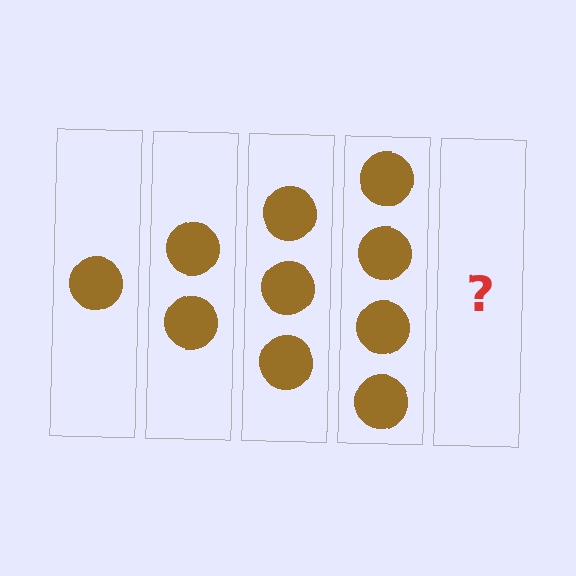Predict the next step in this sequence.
The next step is 5 circles.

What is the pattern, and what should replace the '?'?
The pattern is that each step adds one more circle. The '?' should be 5 circles.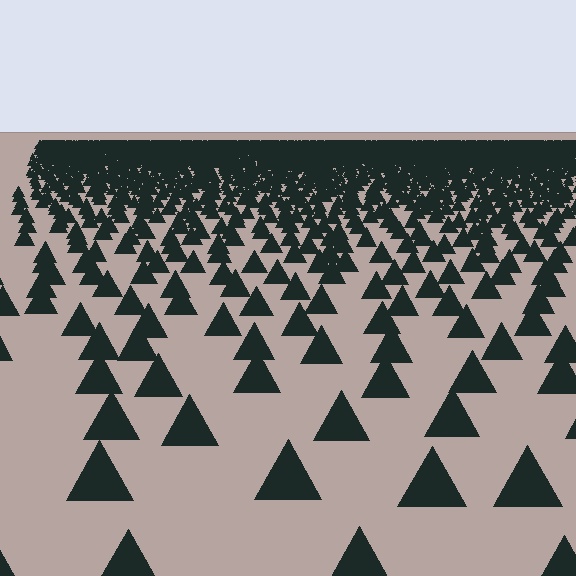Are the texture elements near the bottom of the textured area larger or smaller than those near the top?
Larger. Near the bottom, elements are closer to the viewer and appear at a bigger on-screen size.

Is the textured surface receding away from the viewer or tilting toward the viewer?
The surface is receding away from the viewer. Texture elements get smaller and denser toward the top.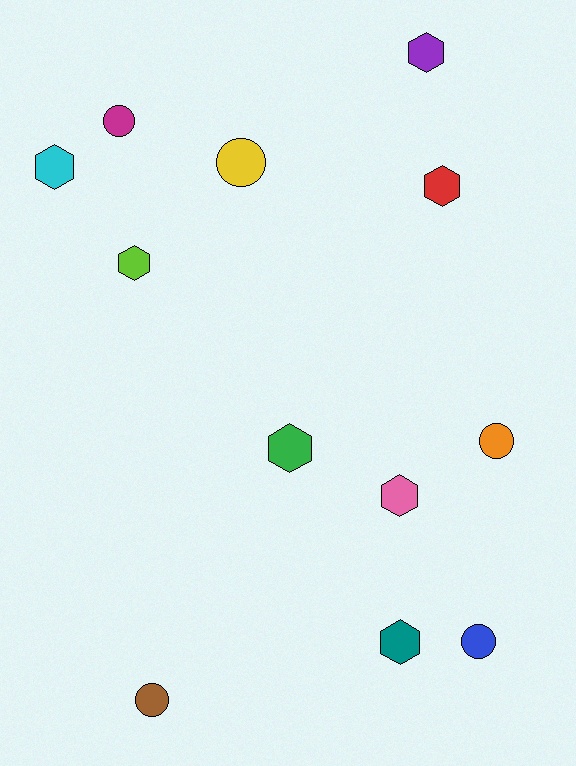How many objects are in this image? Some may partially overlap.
There are 12 objects.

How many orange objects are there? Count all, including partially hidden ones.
There is 1 orange object.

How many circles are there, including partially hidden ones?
There are 5 circles.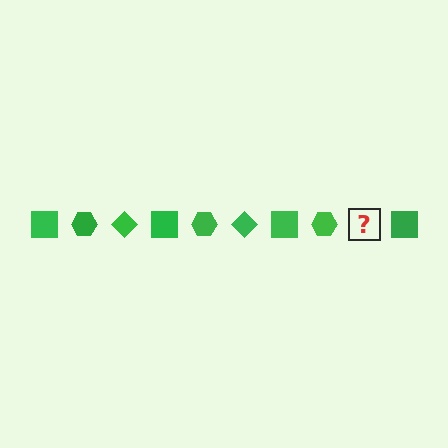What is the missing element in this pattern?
The missing element is a green diamond.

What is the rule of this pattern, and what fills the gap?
The rule is that the pattern cycles through square, hexagon, diamond shapes in green. The gap should be filled with a green diamond.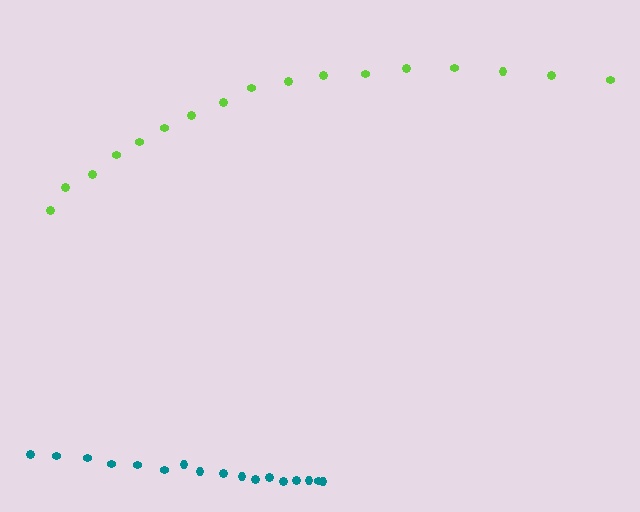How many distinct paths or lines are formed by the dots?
There are 2 distinct paths.